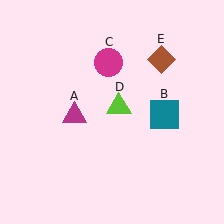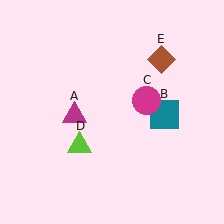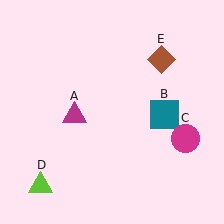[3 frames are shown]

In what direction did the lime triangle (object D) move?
The lime triangle (object D) moved down and to the left.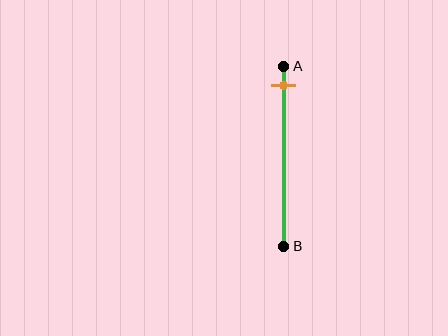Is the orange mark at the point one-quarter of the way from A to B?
No, the mark is at about 10% from A, not at the 25% one-quarter point.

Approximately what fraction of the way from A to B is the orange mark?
The orange mark is approximately 10% of the way from A to B.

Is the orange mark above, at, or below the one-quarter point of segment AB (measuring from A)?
The orange mark is above the one-quarter point of segment AB.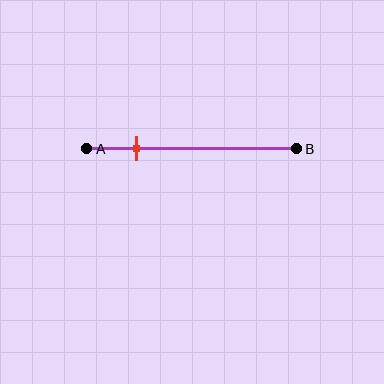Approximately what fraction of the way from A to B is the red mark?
The red mark is approximately 25% of the way from A to B.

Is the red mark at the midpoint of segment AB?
No, the mark is at about 25% from A, not at the 50% midpoint.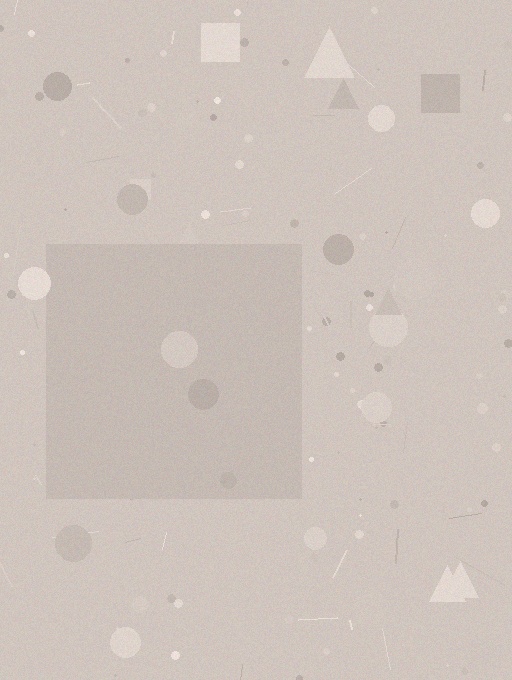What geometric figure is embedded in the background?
A square is embedded in the background.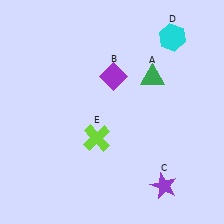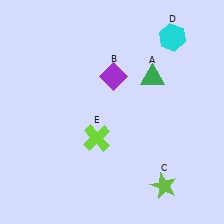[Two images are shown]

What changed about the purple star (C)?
In Image 1, C is purple. In Image 2, it changed to lime.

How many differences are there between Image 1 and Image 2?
There is 1 difference between the two images.